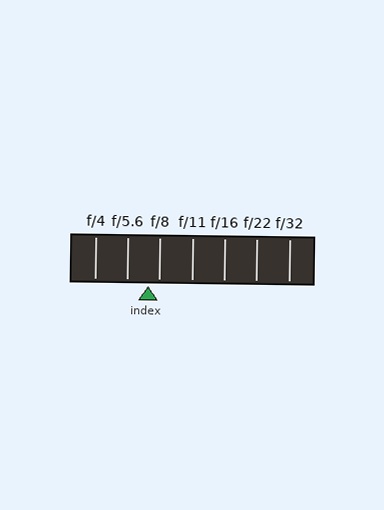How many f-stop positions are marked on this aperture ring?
There are 7 f-stop positions marked.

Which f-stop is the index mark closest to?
The index mark is closest to f/8.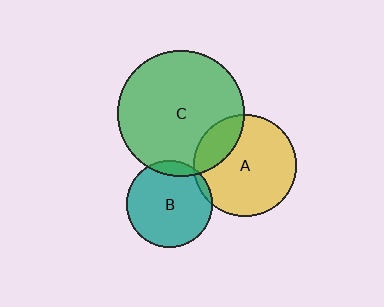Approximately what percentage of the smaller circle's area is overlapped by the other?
Approximately 10%.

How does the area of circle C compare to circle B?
Approximately 2.1 times.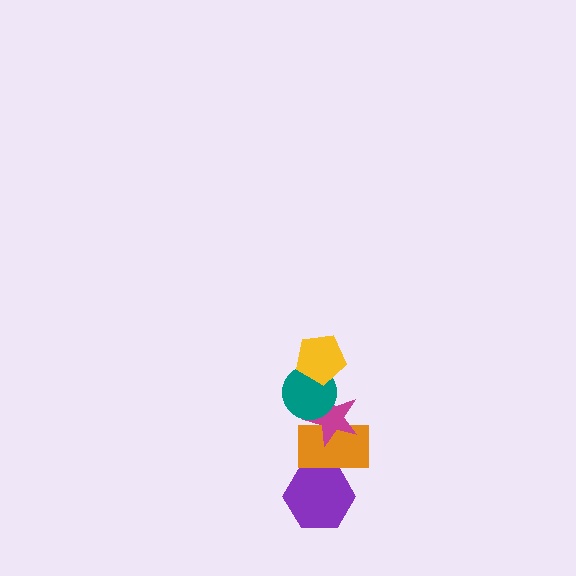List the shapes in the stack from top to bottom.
From top to bottom: the yellow pentagon, the teal circle, the magenta star, the orange rectangle, the purple hexagon.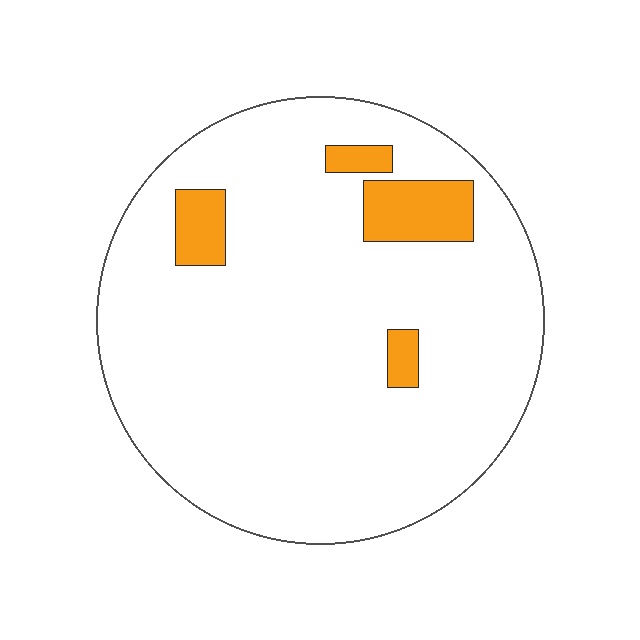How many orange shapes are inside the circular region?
4.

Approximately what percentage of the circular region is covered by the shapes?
Approximately 10%.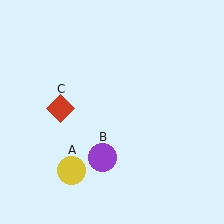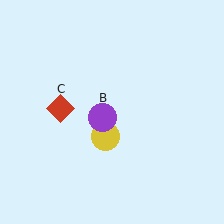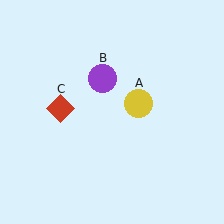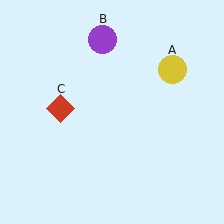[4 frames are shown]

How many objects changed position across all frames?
2 objects changed position: yellow circle (object A), purple circle (object B).